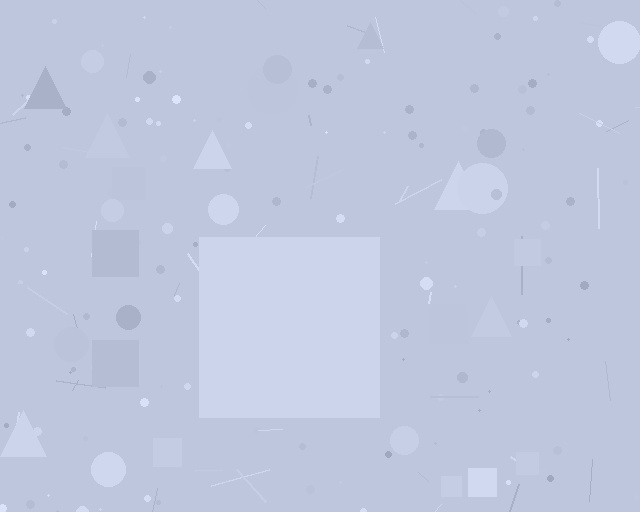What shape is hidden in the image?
A square is hidden in the image.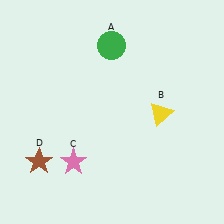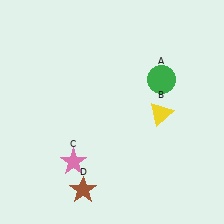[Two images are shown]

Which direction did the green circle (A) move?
The green circle (A) moved right.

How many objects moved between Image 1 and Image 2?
2 objects moved between the two images.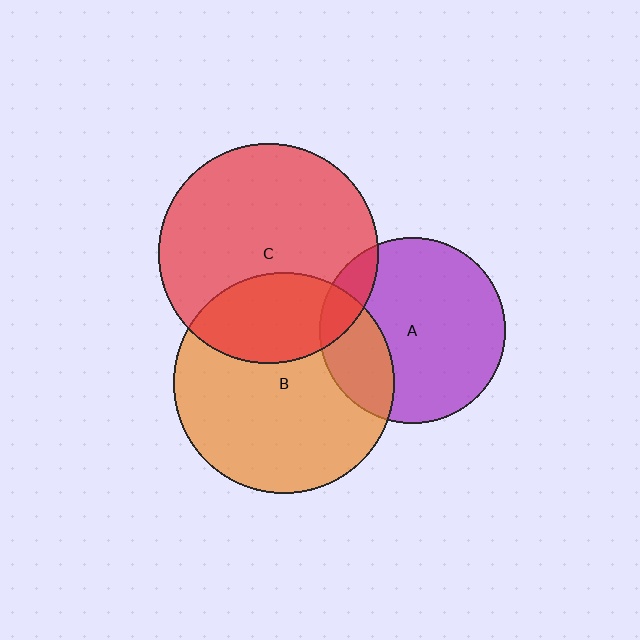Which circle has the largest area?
Circle B (orange).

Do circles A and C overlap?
Yes.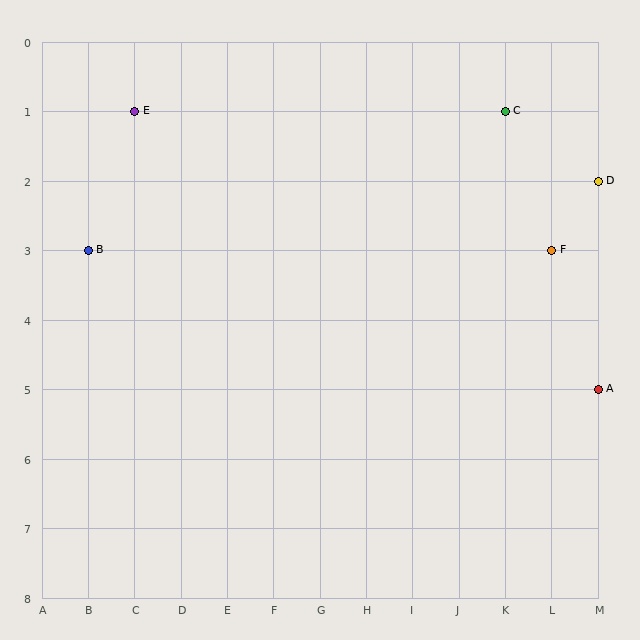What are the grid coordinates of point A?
Point A is at grid coordinates (M, 5).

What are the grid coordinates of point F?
Point F is at grid coordinates (L, 3).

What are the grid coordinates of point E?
Point E is at grid coordinates (C, 1).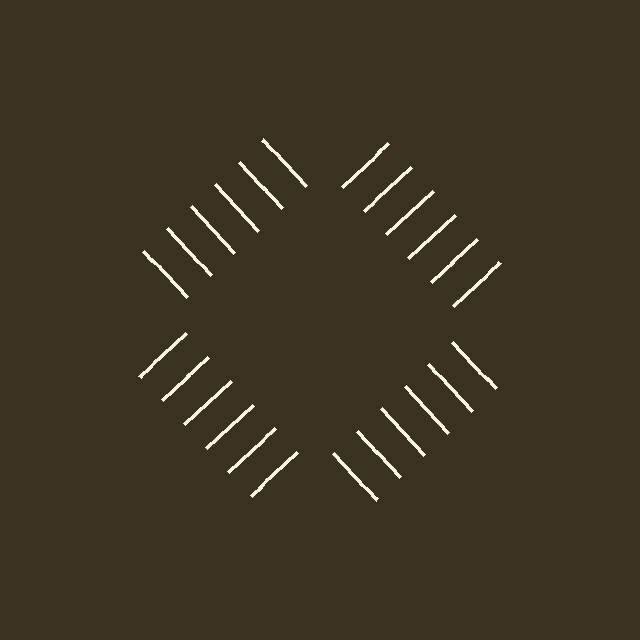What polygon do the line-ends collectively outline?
An illusory square — the line segments terminate on its edges but no continuous stroke is drawn.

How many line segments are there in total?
24 — 6 along each of the 4 edges.